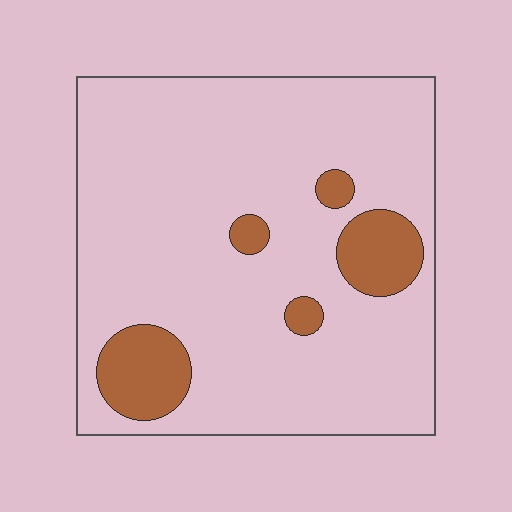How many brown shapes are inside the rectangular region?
5.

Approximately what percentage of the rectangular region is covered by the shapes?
Approximately 15%.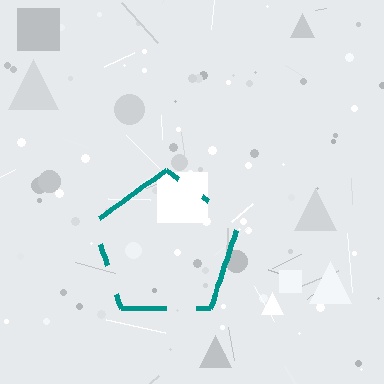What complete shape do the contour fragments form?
The contour fragments form a pentagon.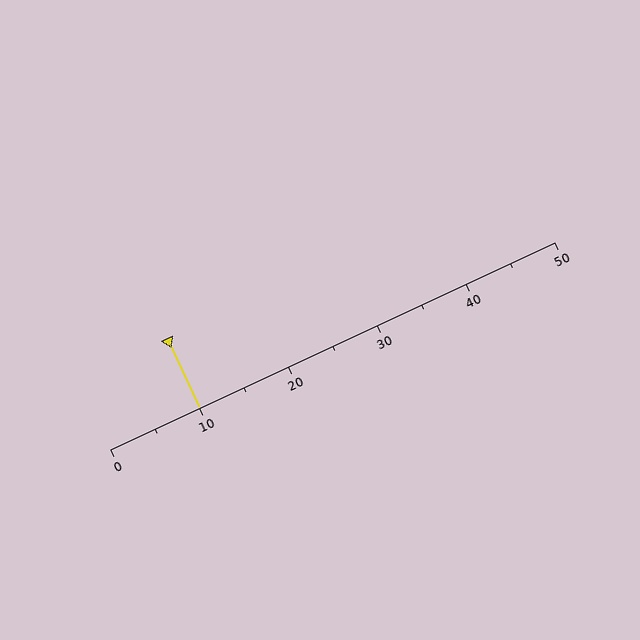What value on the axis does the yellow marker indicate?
The marker indicates approximately 10.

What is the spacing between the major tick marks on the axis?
The major ticks are spaced 10 apart.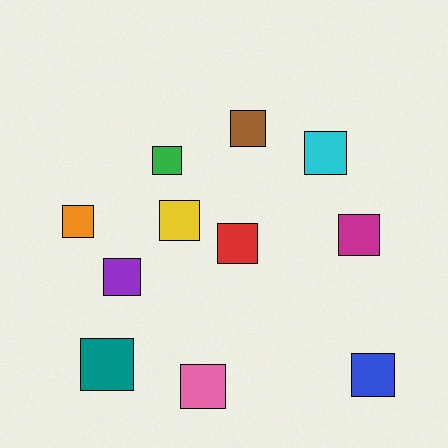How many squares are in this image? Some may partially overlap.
There are 11 squares.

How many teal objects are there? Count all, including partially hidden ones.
There is 1 teal object.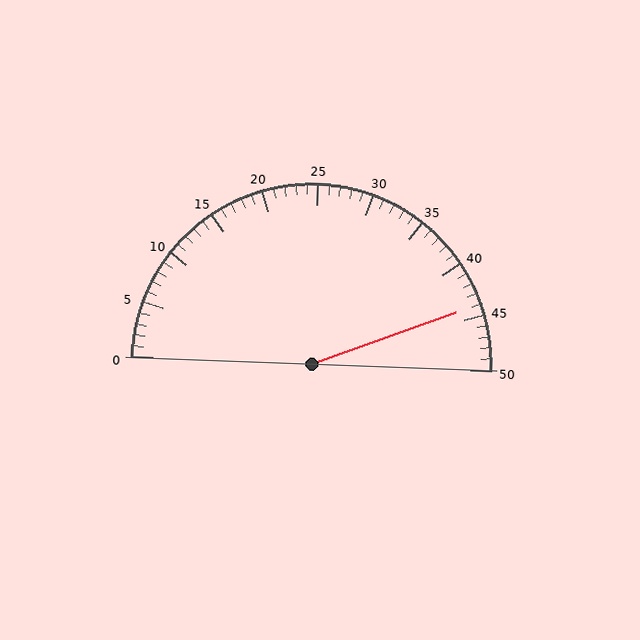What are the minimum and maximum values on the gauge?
The gauge ranges from 0 to 50.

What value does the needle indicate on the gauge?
The needle indicates approximately 44.